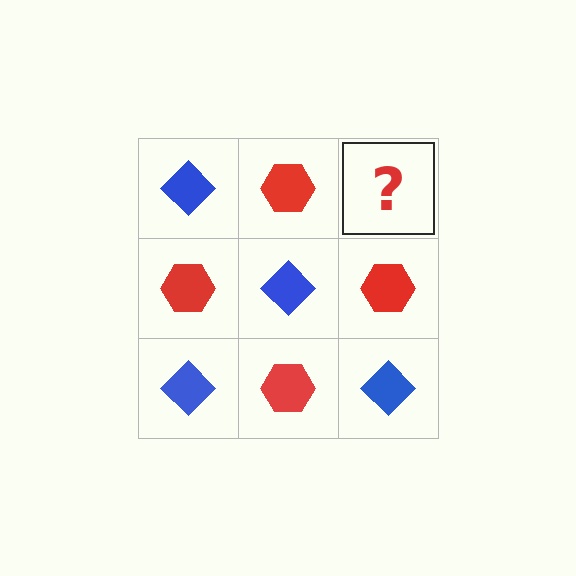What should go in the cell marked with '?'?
The missing cell should contain a blue diamond.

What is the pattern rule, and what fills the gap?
The rule is that it alternates blue diamond and red hexagon in a checkerboard pattern. The gap should be filled with a blue diamond.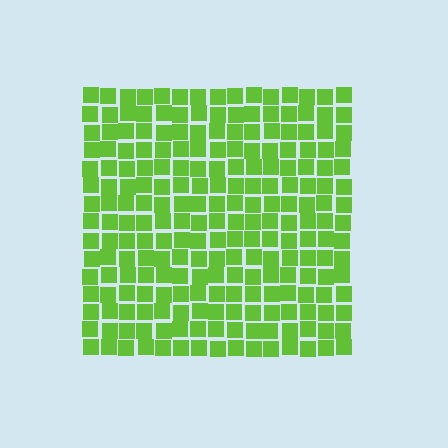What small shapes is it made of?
It is made of small squares.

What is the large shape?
The large shape is a square.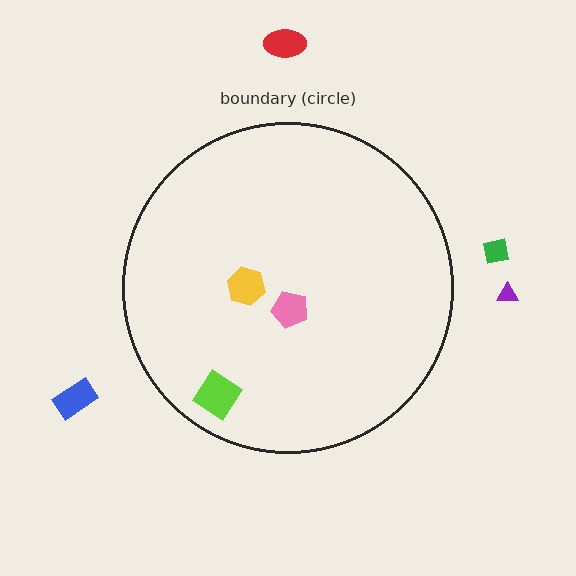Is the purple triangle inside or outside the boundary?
Outside.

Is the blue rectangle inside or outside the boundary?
Outside.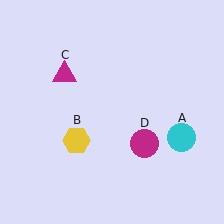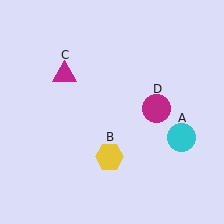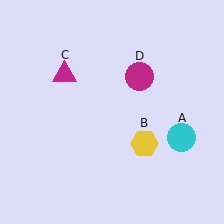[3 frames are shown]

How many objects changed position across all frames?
2 objects changed position: yellow hexagon (object B), magenta circle (object D).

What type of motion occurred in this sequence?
The yellow hexagon (object B), magenta circle (object D) rotated counterclockwise around the center of the scene.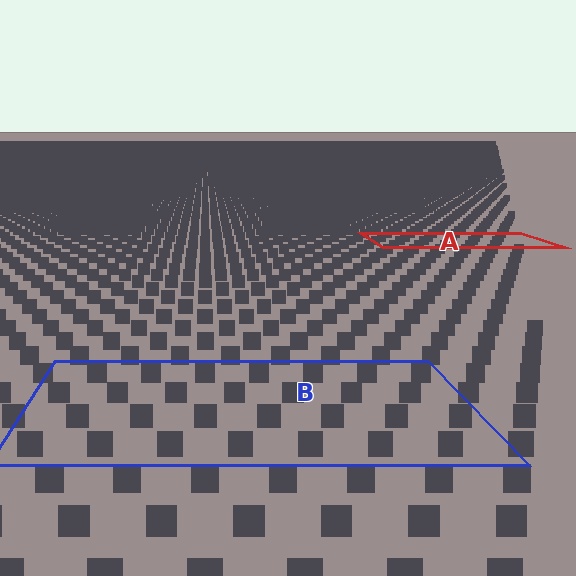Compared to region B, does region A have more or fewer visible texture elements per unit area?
Region A has more texture elements per unit area — they are packed more densely because it is farther away.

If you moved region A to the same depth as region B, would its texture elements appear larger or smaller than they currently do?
They would appear larger. At a closer depth, the same texture elements are projected at a bigger on-screen size.